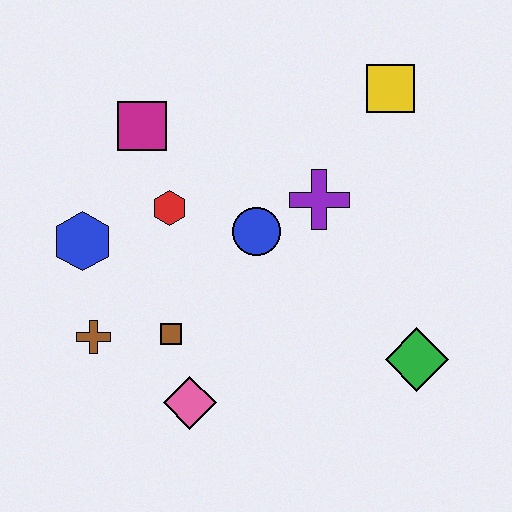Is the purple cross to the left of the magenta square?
No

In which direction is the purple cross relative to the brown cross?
The purple cross is to the right of the brown cross.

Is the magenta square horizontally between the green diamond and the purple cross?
No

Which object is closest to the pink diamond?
The brown square is closest to the pink diamond.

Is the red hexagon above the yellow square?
No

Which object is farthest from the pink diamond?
The yellow square is farthest from the pink diamond.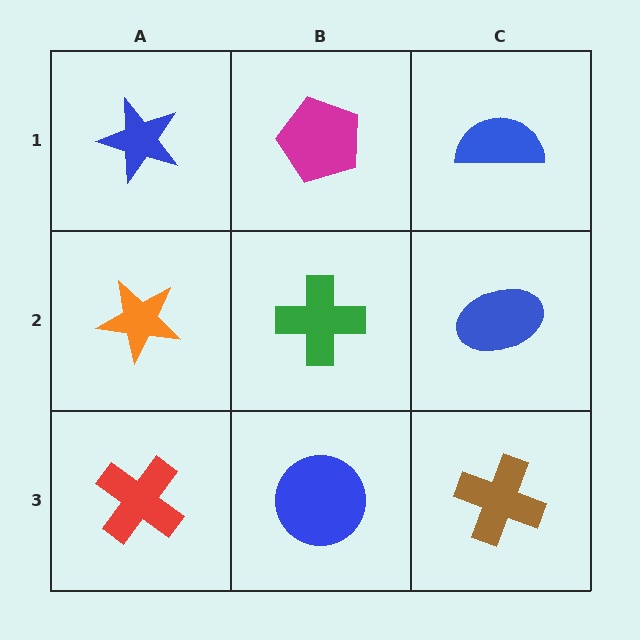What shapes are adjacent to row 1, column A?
An orange star (row 2, column A), a magenta pentagon (row 1, column B).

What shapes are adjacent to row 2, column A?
A blue star (row 1, column A), a red cross (row 3, column A), a green cross (row 2, column B).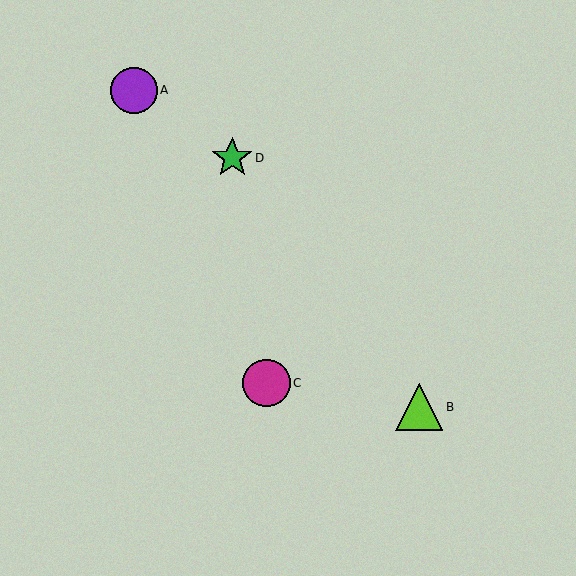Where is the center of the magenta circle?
The center of the magenta circle is at (266, 383).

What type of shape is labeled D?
Shape D is a green star.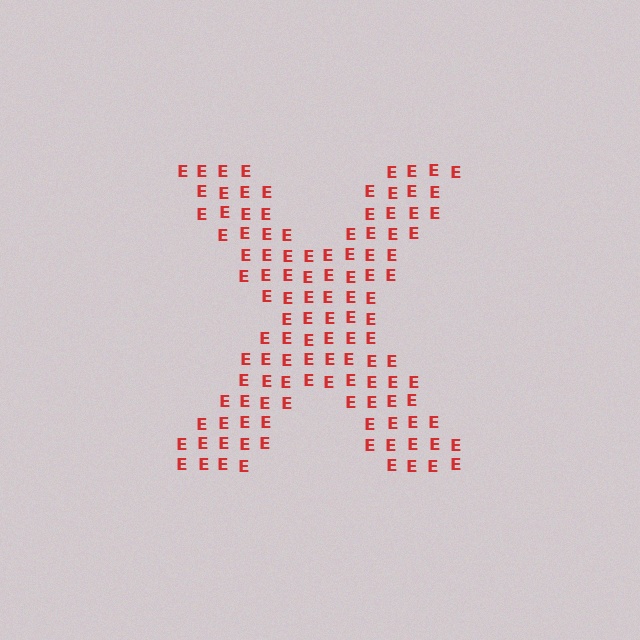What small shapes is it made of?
It is made of small letter E's.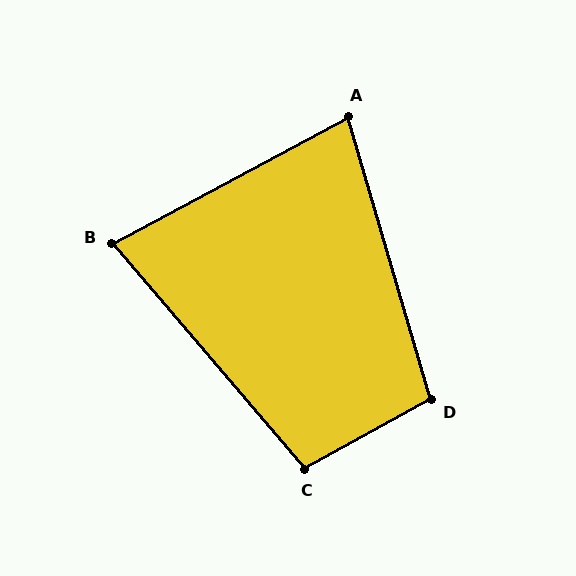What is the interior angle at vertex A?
Approximately 78 degrees (acute).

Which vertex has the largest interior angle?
D, at approximately 102 degrees.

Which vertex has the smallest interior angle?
B, at approximately 78 degrees.